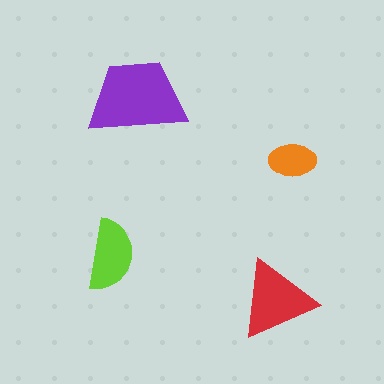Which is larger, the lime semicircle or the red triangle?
The red triangle.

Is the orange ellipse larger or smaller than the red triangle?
Smaller.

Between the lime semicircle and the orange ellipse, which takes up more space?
The lime semicircle.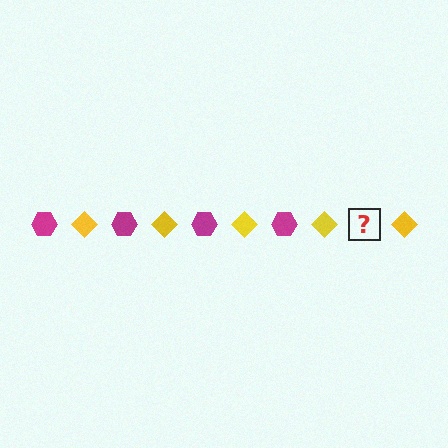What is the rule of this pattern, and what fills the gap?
The rule is that the pattern alternates between magenta hexagon and yellow diamond. The gap should be filled with a magenta hexagon.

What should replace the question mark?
The question mark should be replaced with a magenta hexagon.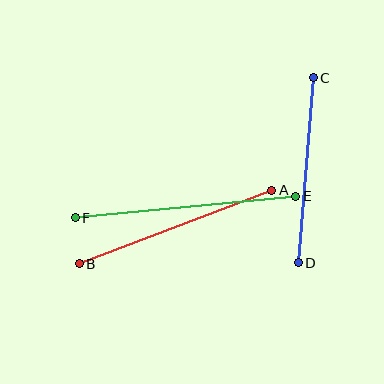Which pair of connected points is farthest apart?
Points E and F are farthest apart.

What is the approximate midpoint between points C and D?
The midpoint is at approximately (306, 170) pixels.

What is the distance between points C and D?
The distance is approximately 186 pixels.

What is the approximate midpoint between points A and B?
The midpoint is at approximately (176, 227) pixels.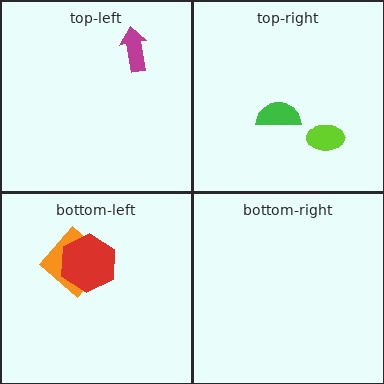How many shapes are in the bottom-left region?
2.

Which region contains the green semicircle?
The top-right region.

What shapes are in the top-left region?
The magenta arrow.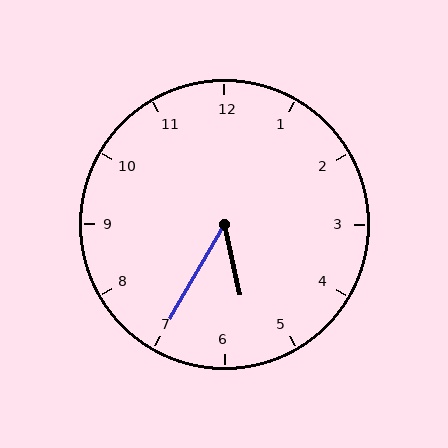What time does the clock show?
5:35.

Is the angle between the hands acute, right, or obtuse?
It is acute.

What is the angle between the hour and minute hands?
Approximately 42 degrees.